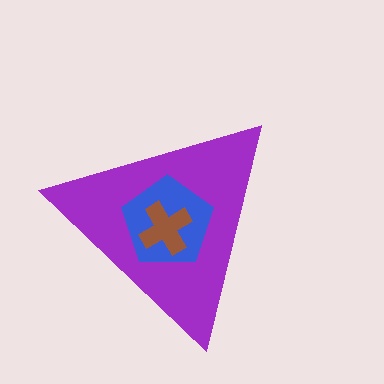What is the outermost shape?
The purple triangle.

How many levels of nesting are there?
3.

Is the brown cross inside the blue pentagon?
Yes.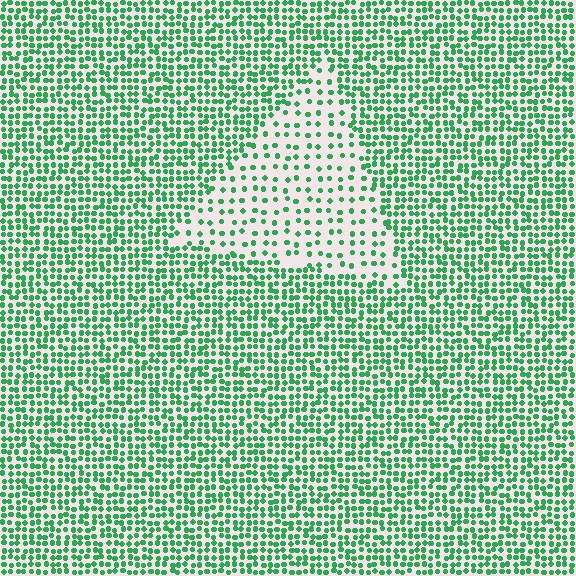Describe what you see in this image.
The image contains small green elements arranged at two different densities. A triangle-shaped region is visible where the elements are less densely packed than the surrounding area.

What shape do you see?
I see a triangle.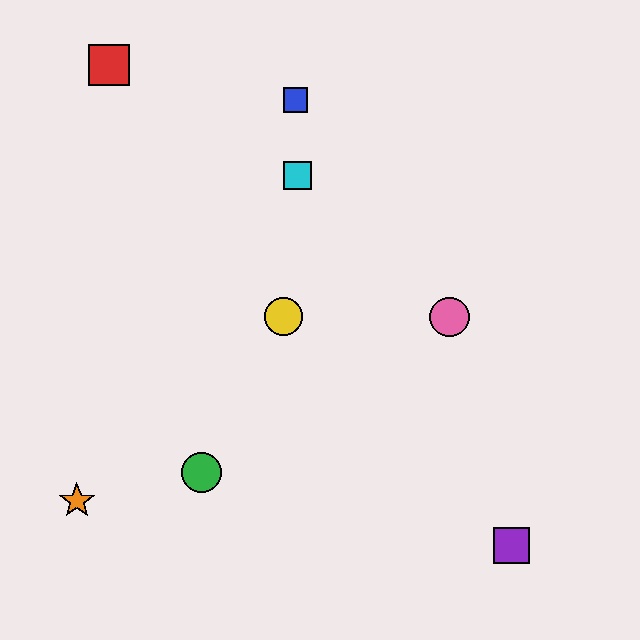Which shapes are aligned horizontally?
The yellow circle, the pink circle are aligned horizontally.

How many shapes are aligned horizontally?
2 shapes (the yellow circle, the pink circle) are aligned horizontally.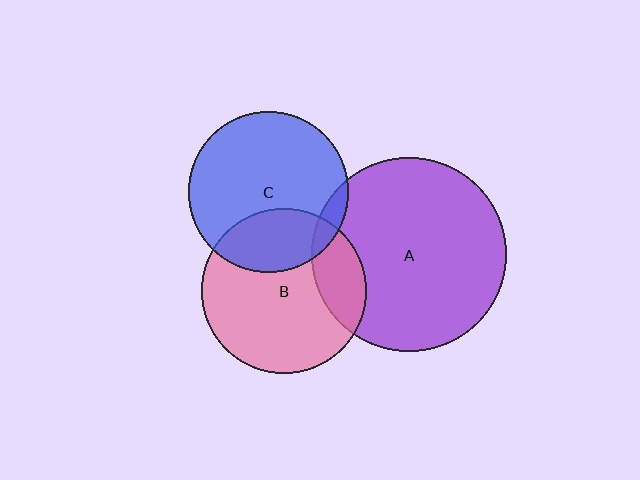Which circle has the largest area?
Circle A (purple).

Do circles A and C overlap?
Yes.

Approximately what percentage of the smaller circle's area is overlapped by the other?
Approximately 5%.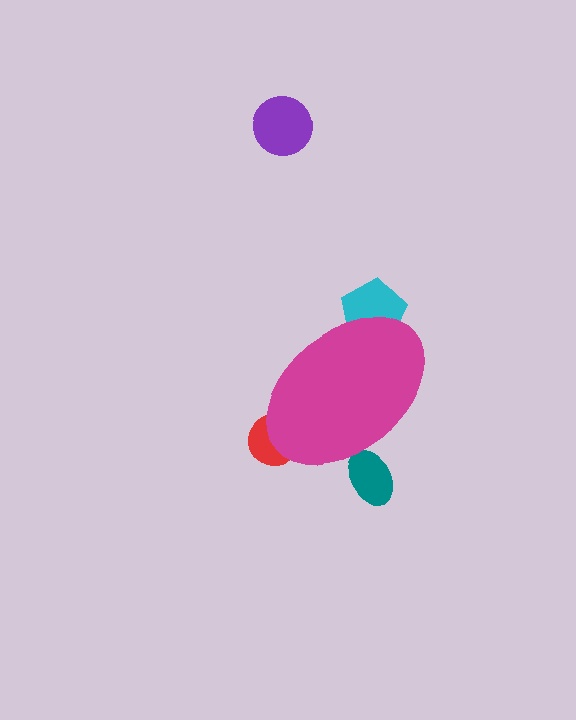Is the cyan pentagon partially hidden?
Yes, the cyan pentagon is partially hidden behind the magenta ellipse.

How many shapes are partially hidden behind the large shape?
3 shapes are partially hidden.